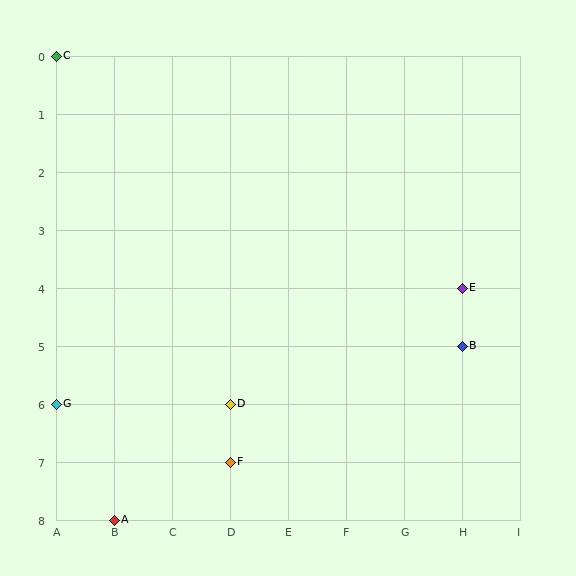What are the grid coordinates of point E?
Point E is at grid coordinates (H, 4).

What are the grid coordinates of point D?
Point D is at grid coordinates (D, 6).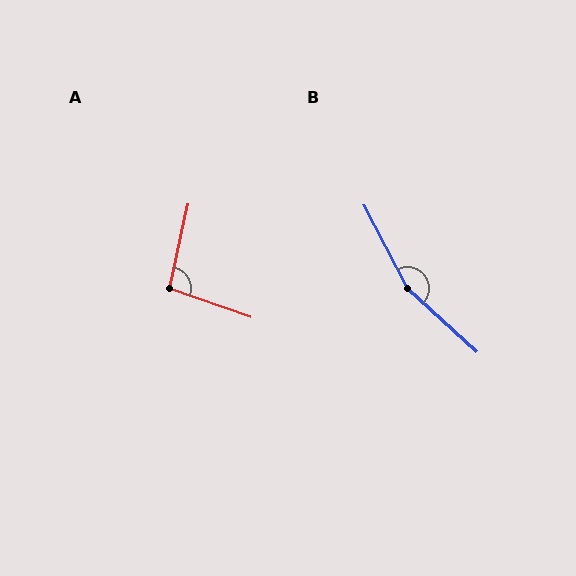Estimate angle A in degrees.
Approximately 97 degrees.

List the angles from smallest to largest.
A (97°), B (160°).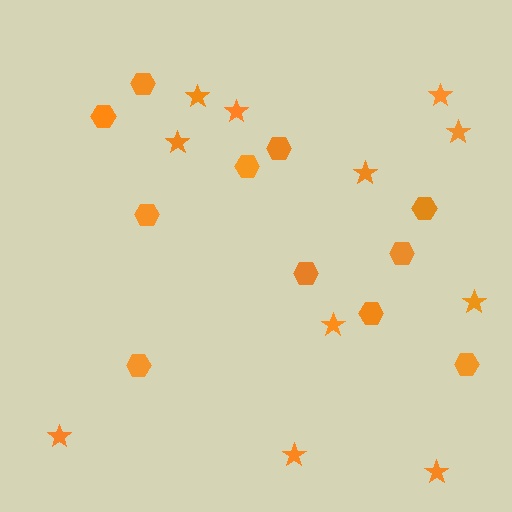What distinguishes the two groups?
There are 2 groups: one group of stars (11) and one group of hexagons (11).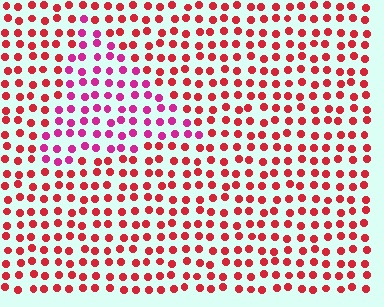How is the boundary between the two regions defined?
The boundary is defined purely by a slight shift in hue (about 34 degrees). Spacing, size, and orientation are identical on both sides.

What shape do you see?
I see a triangle.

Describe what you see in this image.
The image is filled with small red elements in a uniform arrangement. A triangle-shaped region is visible where the elements are tinted to a slightly different hue, forming a subtle color boundary.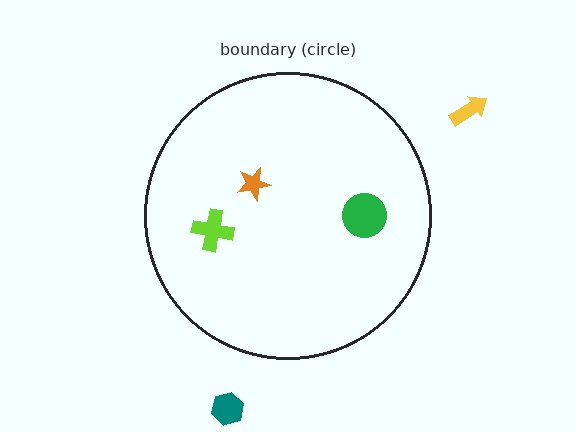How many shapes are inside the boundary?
3 inside, 2 outside.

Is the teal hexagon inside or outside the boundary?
Outside.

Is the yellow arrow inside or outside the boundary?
Outside.